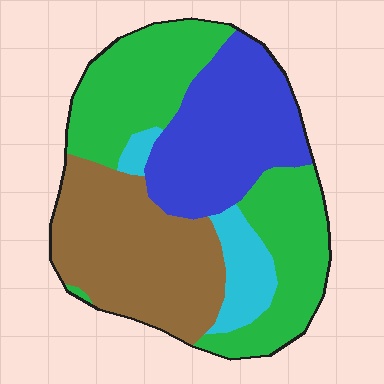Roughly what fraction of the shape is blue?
Blue covers around 25% of the shape.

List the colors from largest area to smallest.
From largest to smallest: green, brown, blue, cyan.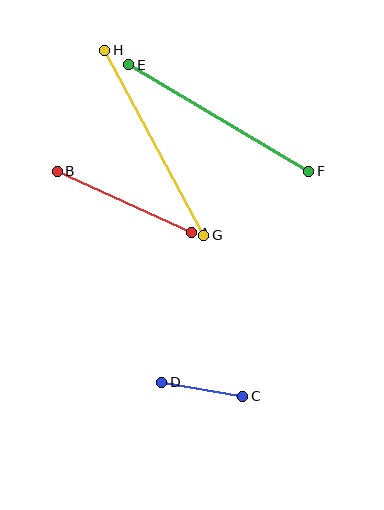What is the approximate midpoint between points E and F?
The midpoint is at approximately (219, 118) pixels.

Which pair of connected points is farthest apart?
Points G and H are farthest apart.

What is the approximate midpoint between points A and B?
The midpoint is at approximately (125, 202) pixels.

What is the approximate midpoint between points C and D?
The midpoint is at approximately (202, 389) pixels.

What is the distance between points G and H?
The distance is approximately 210 pixels.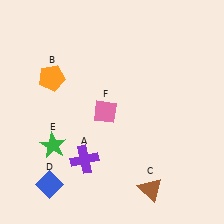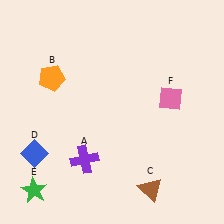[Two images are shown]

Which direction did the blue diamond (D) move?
The blue diamond (D) moved up.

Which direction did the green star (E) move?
The green star (E) moved down.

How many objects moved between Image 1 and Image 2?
3 objects moved between the two images.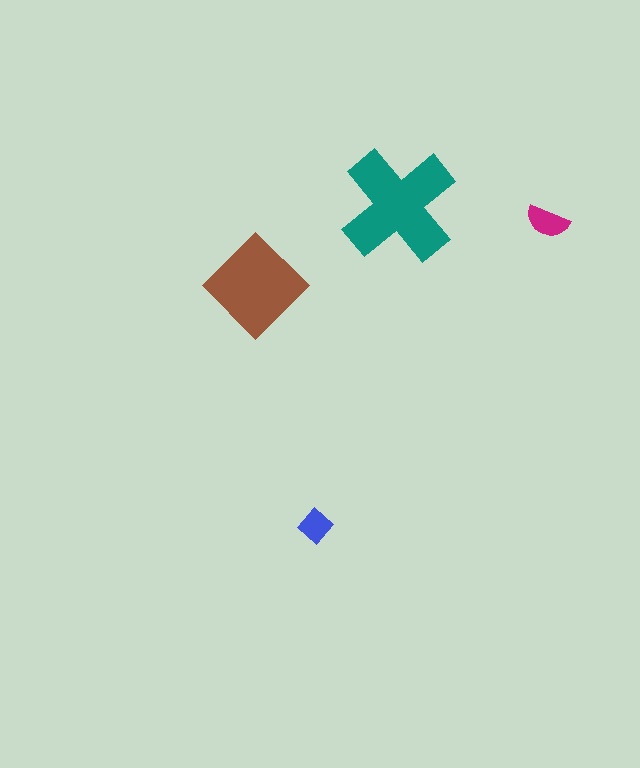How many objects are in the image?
There are 4 objects in the image.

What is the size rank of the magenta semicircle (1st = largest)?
3rd.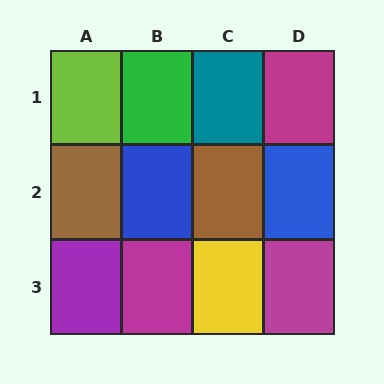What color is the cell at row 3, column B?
Magenta.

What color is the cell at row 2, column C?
Brown.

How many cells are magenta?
3 cells are magenta.